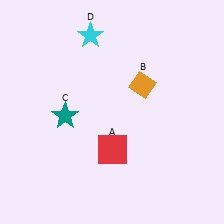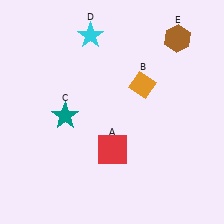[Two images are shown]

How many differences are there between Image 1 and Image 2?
There is 1 difference between the two images.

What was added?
A brown hexagon (E) was added in Image 2.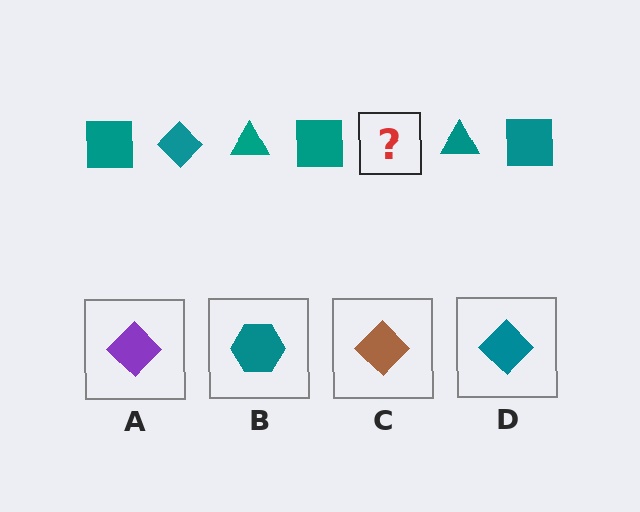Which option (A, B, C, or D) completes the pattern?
D.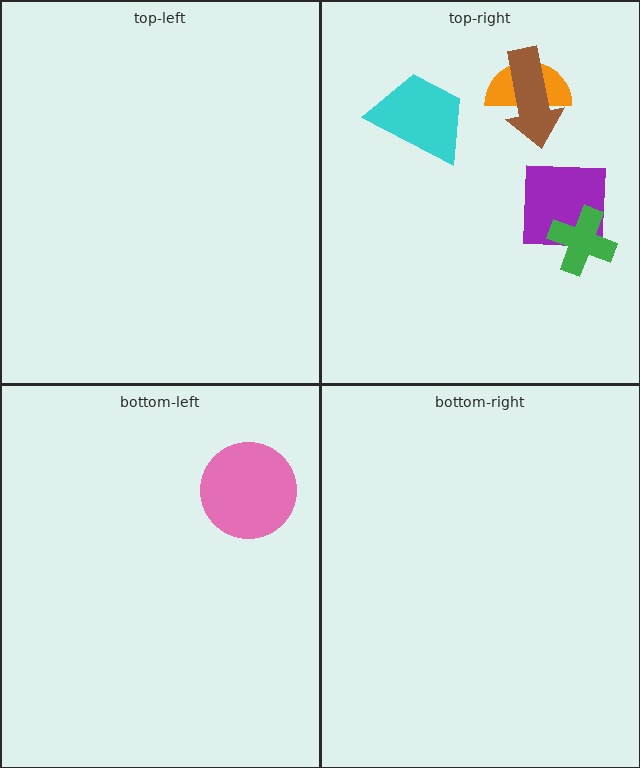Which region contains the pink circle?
The bottom-left region.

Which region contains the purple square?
The top-right region.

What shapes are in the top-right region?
The purple square, the orange semicircle, the brown arrow, the cyan trapezoid, the green cross.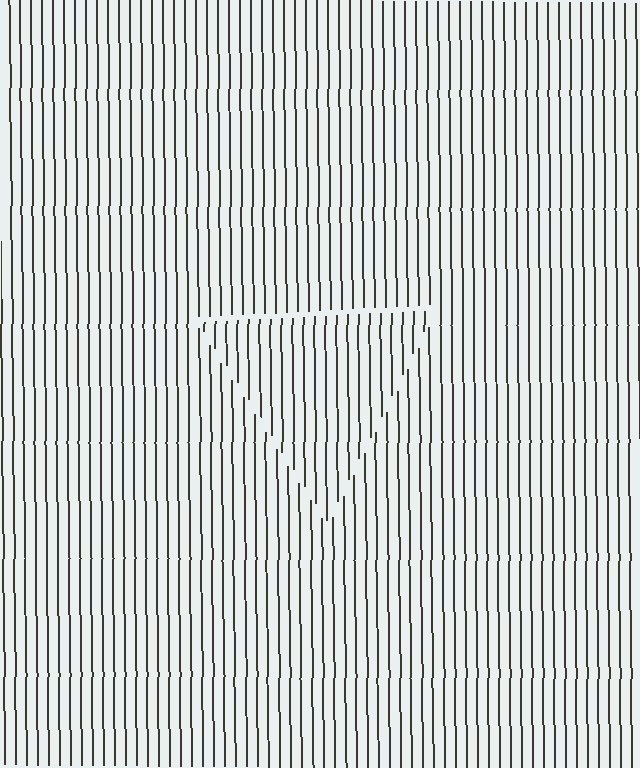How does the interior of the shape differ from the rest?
The interior of the shape contains the same grating, shifted by half a period — the contour is defined by the phase discontinuity where line-ends from the inner and outer gratings abut.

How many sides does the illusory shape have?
3 sides — the line-ends trace a triangle.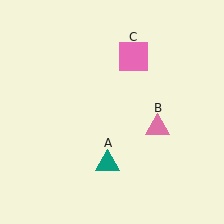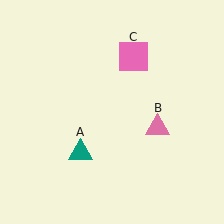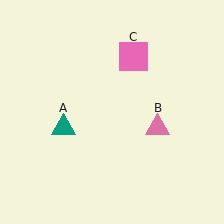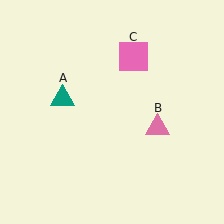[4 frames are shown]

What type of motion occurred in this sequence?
The teal triangle (object A) rotated clockwise around the center of the scene.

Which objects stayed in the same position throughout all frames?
Pink triangle (object B) and pink square (object C) remained stationary.